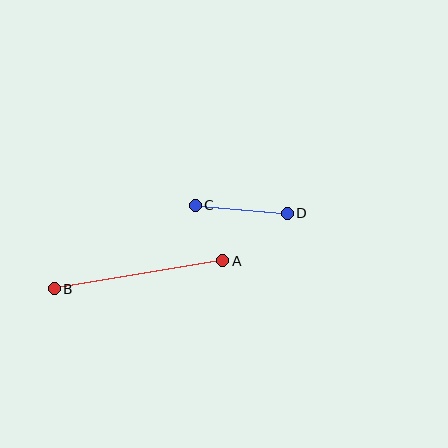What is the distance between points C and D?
The distance is approximately 92 pixels.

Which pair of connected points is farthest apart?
Points A and B are farthest apart.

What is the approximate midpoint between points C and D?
The midpoint is at approximately (241, 209) pixels.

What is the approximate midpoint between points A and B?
The midpoint is at approximately (138, 275) pixels.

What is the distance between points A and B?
The distance is approximately 171 pixels.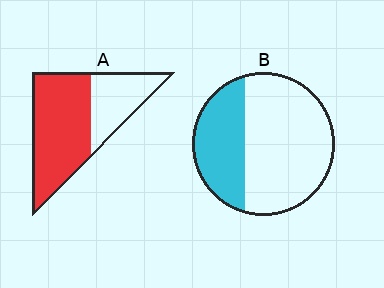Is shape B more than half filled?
No.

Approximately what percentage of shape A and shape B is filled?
A is approximately 65% and B is approximately 35%.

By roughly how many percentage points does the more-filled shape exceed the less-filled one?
By roughly 30 percentage points (A over B).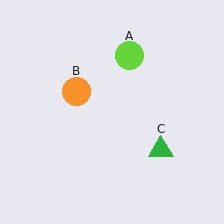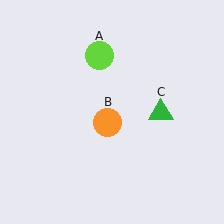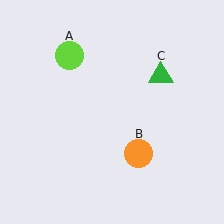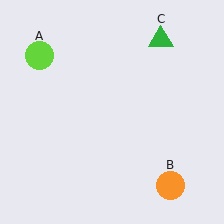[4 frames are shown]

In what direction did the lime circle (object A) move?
The lime circle (object A) moved left.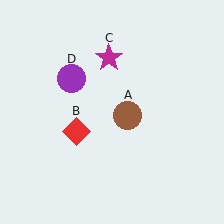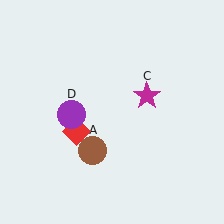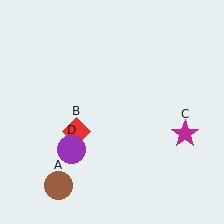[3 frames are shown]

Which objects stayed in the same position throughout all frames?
Red diamond (object B) remained stationary.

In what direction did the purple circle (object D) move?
The purple circle (object D) moved down.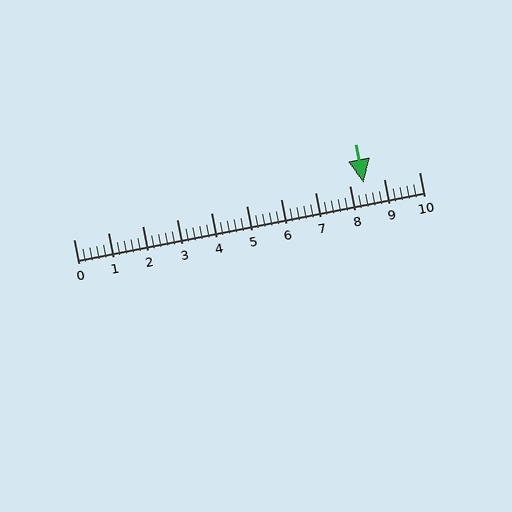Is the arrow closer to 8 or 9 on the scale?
The arrow is closer to 8.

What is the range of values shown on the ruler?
The ruler shows values from 0 to 10.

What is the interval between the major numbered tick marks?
The major tick marks are spaced 1 units apart.